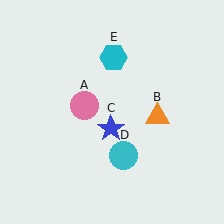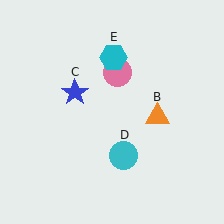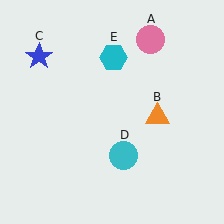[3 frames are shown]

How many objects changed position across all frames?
2 objects changed position: pink circle (object A), blue star (object C).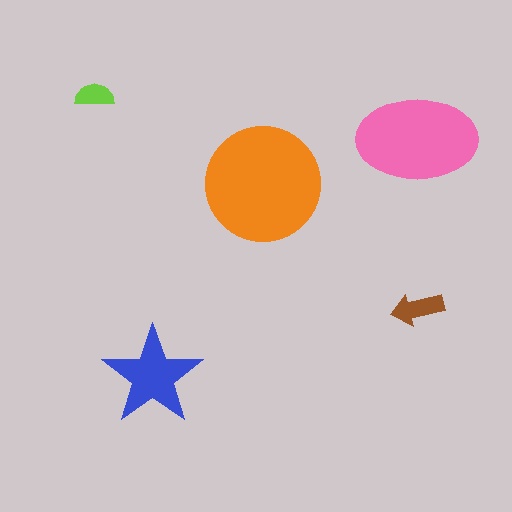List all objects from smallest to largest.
The lime semicircle, the brown arrow, the blue star, the pink ellipse, the orange circle.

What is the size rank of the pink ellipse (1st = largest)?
2nd.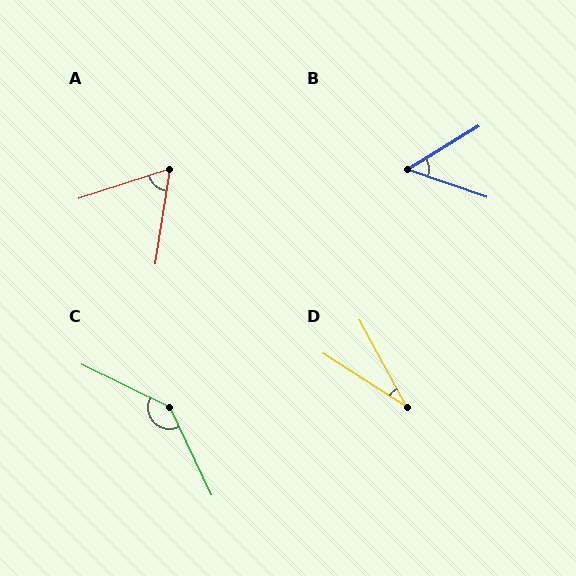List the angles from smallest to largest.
D (29°), B (50°), A (63°), C (141°).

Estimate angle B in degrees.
Approximately 50 degrees.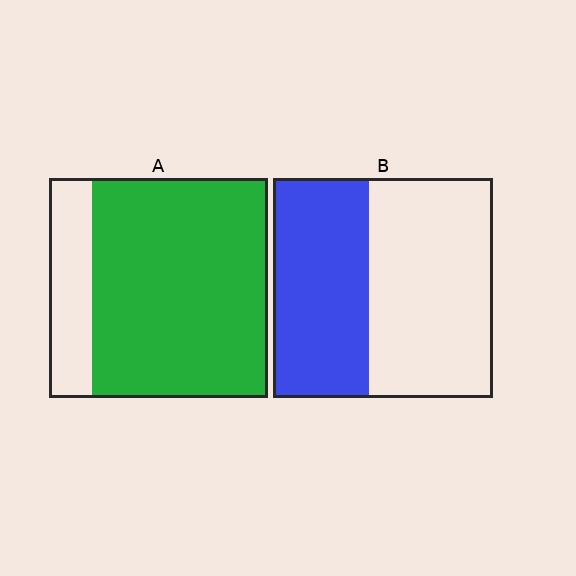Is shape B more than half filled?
No.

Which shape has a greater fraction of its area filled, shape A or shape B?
Shape A.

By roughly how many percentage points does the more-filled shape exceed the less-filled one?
By roughly 35 percentage points (A over B).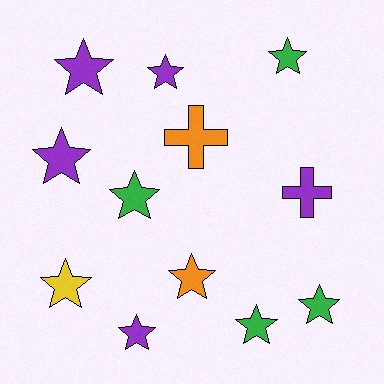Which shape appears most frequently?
Star, with 10 objects.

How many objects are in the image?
There are 12 objects.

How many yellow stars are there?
There is 1 yellow star.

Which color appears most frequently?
Purple, with 5 objects.